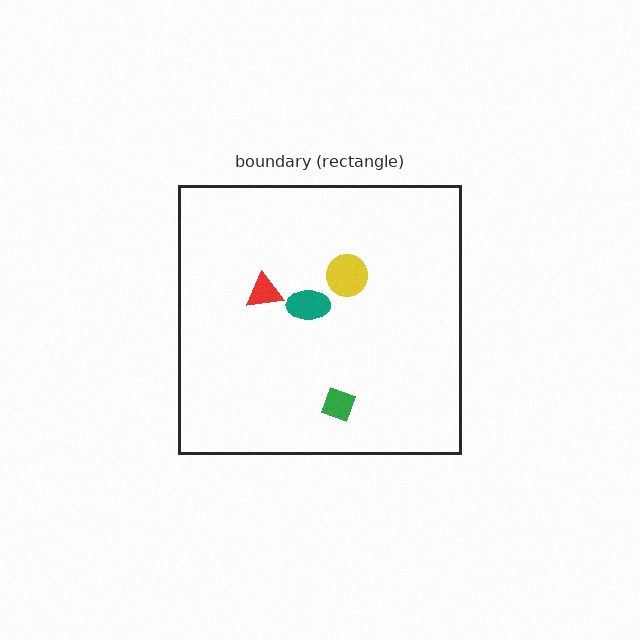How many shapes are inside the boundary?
4 inside, 0 outside.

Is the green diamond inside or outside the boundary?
Inside.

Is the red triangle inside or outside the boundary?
Inside.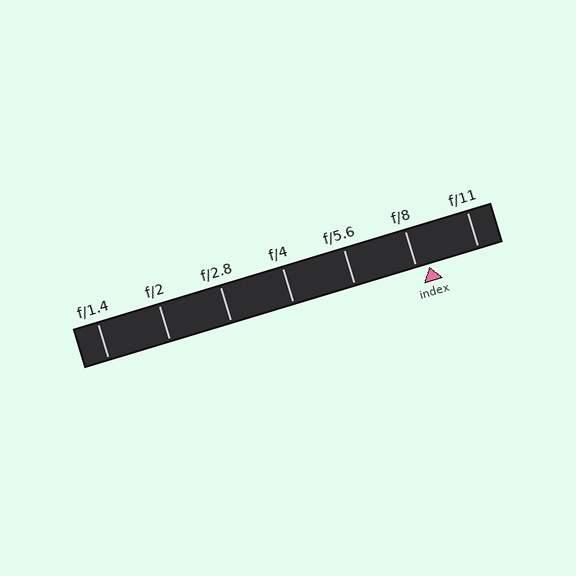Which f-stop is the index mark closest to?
The index mark is closest to f/8.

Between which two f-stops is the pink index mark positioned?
The index mark is between f/8 and f/11.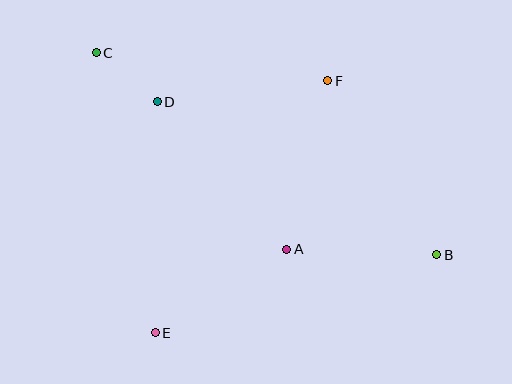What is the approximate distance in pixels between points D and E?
The distance between D and E is approximately 231 pixels.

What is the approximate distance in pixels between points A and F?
The distance between A and F is approximately 173 pixels.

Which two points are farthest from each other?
Points B and C are farthest from each other.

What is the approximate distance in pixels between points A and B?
The distance between A and B is approximately 150 pixels.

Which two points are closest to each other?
Points C and D are closest to each other.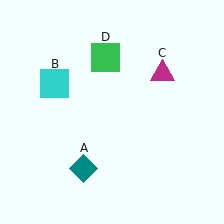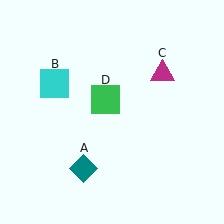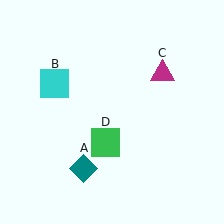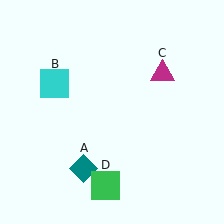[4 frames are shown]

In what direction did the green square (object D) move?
The green square (object D) moved down.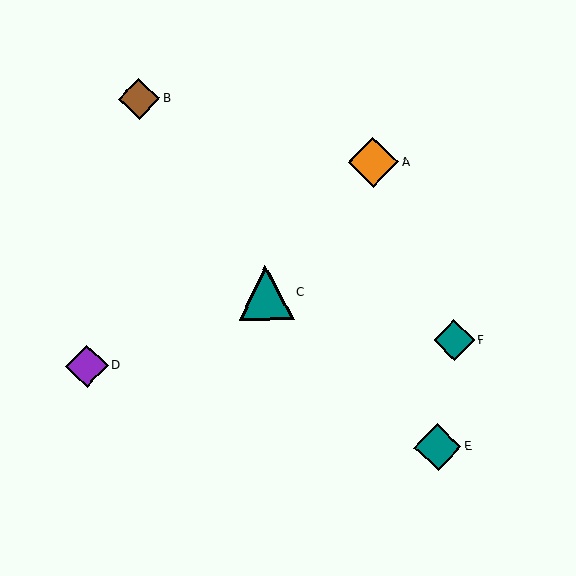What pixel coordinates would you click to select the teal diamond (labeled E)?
Click at (438, 447) to select the teal diamond E.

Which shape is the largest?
The teal triangle (labeled C) is the largest.